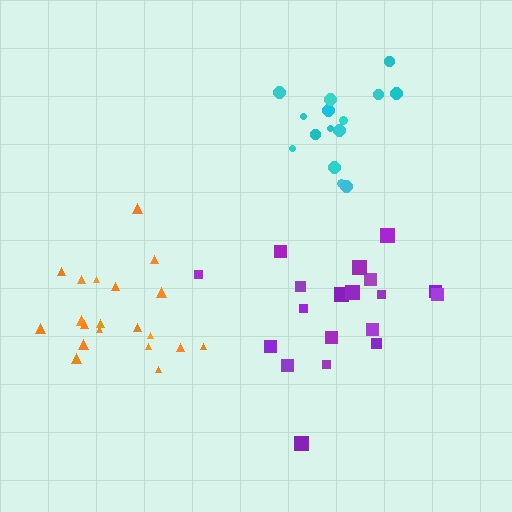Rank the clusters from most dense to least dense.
orange, purple, cyan.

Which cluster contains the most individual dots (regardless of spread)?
Orange (21).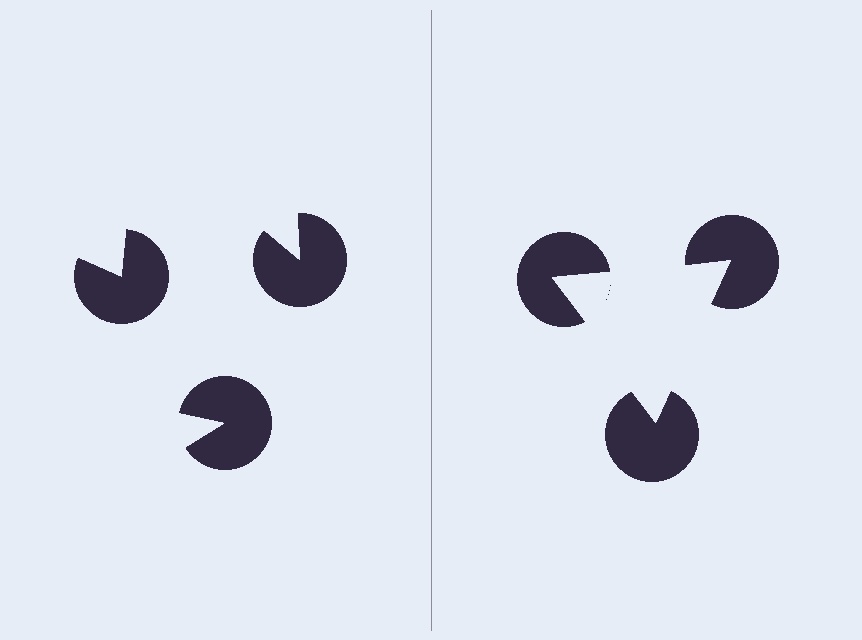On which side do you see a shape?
An illusory triangle appears on the right side. On the left side the wedge cuts are rotated, so no coherent shape forms.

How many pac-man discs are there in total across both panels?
6 — 3 on each side.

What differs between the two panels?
The pac-man discs are positioned identically on both sides; only the wedge orientations differ. On the right they align to a triangle; on the left they are misaligned.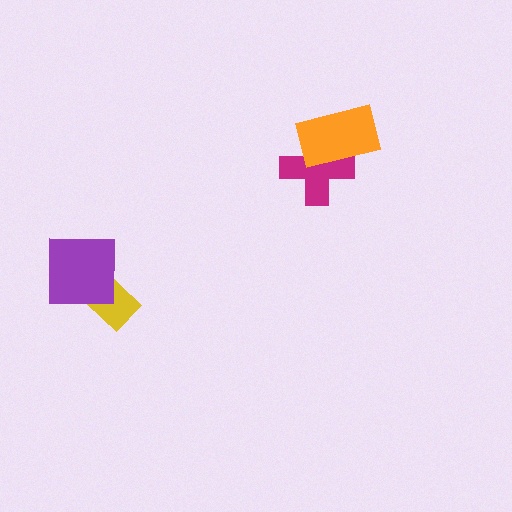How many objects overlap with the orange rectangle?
1 object overlaps with the orange rectangle.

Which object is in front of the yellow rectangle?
The purple square is in front of the yellow rectangle.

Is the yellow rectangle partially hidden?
Yes, it is partially covered by another shape.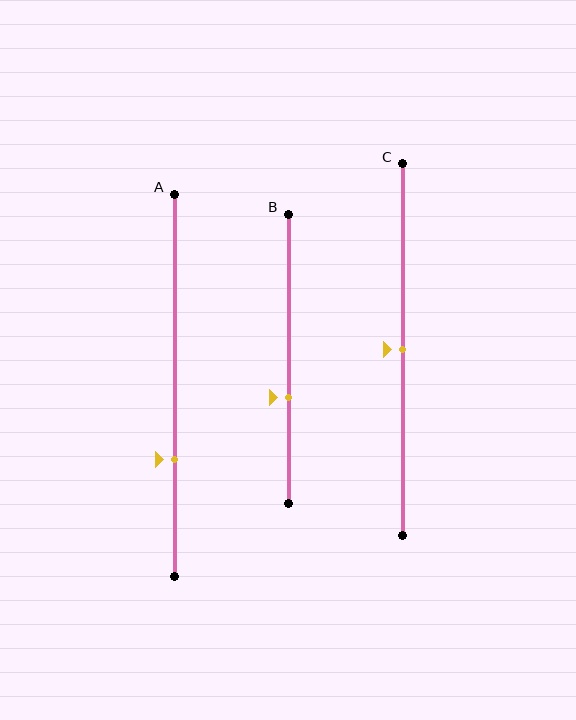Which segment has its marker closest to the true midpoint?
Segment C has its marker closest to the true midpoint.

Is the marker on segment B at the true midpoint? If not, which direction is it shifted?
No, the marker on segment B is shifted downward by about 13% of the segment length.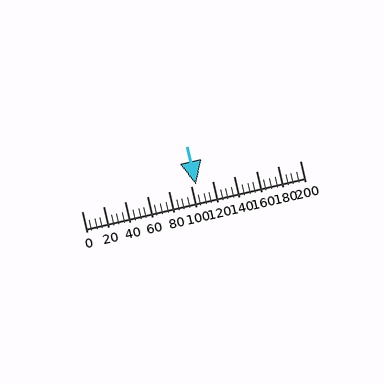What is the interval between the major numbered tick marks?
The major tick marks are spaced 20 units apart.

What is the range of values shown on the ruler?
The ruler shows values from 0 to 200.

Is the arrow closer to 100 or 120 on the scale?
The arrow is closer to 100.